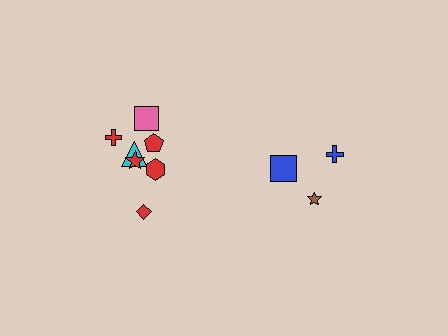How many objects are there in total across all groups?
There are 10 objects.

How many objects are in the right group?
There are 3 objects.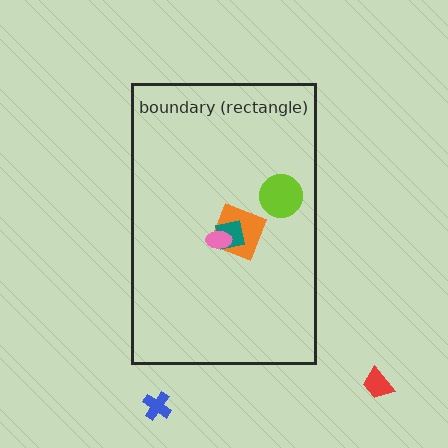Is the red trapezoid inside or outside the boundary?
Outside.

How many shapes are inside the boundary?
4 inside, 2 outside.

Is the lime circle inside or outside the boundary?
Inside.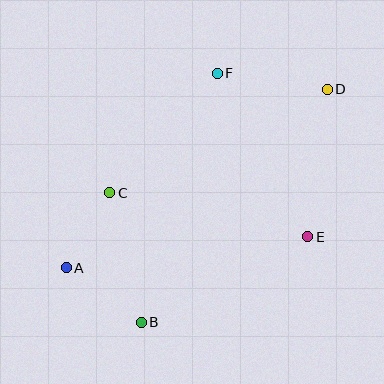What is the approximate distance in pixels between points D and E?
The distance between D and E is approximately 148 pixels.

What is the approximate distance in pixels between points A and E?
The distance between A and E is approximately 243 pixels.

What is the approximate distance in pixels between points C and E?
The distance between C and E is approximately 203 pixels.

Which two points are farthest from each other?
Points A and D are farthest from each other.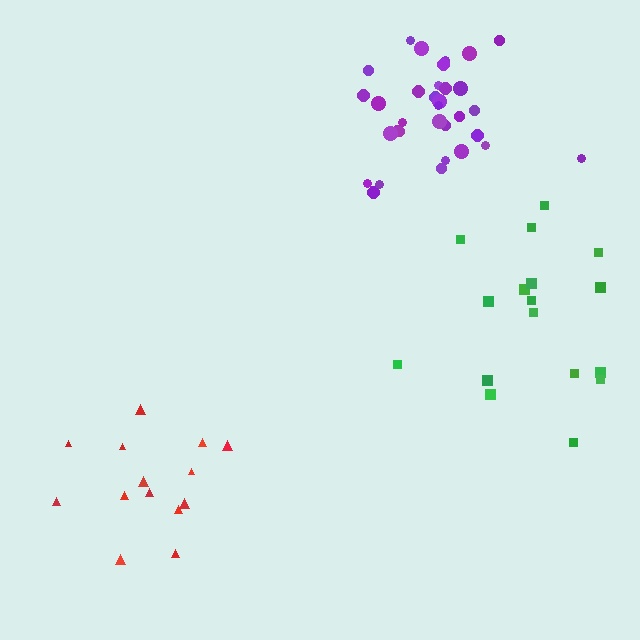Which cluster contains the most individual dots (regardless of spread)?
Purple (33).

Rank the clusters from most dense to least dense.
purple, green, red.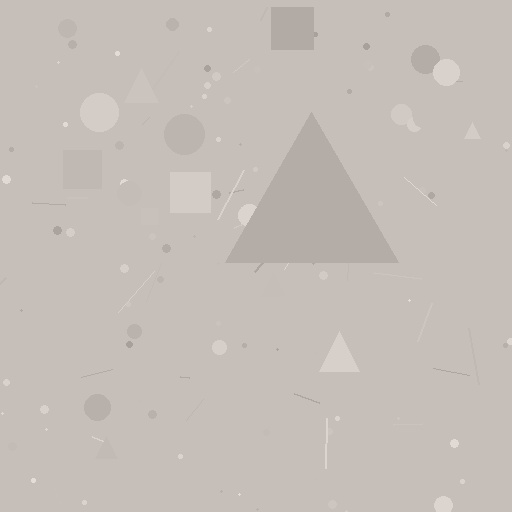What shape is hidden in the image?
A triangle is hidden in the image.